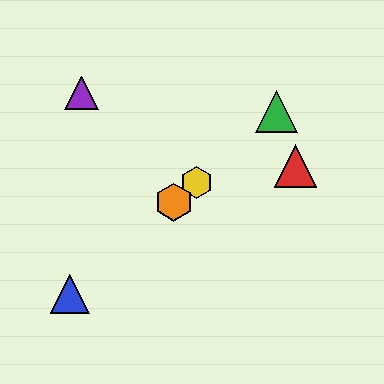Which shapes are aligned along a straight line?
The blue triangle, the green triangle, the yellow hexagon, the orange hexagon are aligned along a straight line.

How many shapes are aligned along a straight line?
4 shapes (the blue triangle, the green triangle, the yellow hexagon, the orange hexagon) are aligned along a straight line.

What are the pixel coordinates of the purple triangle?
The purple triangle is at (82, 93).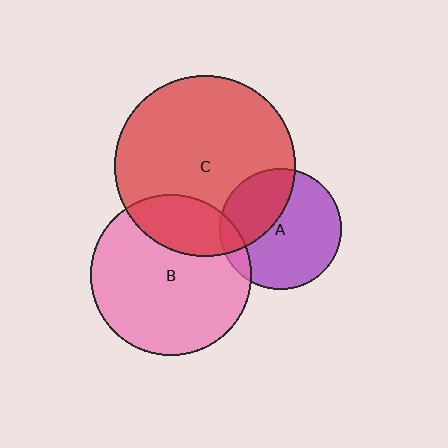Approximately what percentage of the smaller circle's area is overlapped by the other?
Approximately 10%.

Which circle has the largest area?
Circle C (red).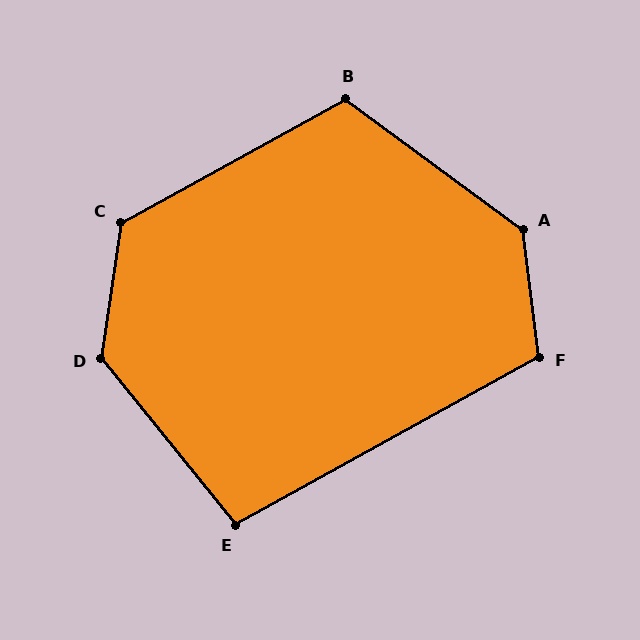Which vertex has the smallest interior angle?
E, at approximately 100 degrees.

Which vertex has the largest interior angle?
A, at approximately 133 degrees.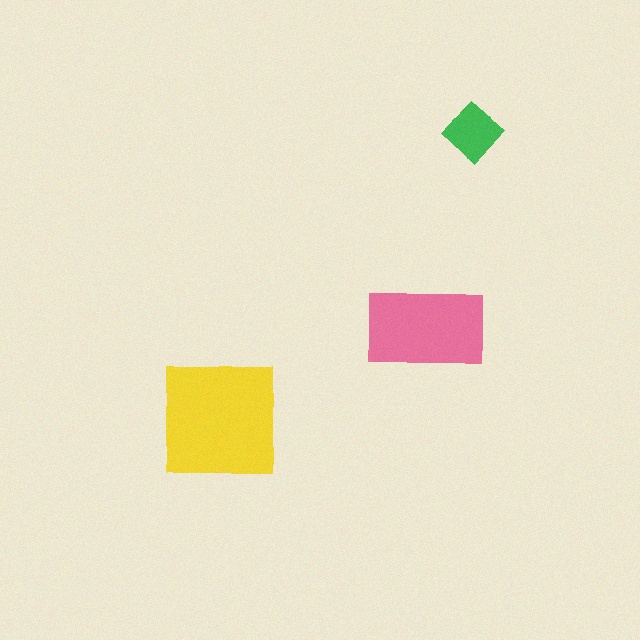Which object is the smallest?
The green diamond.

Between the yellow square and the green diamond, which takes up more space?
The yellow square.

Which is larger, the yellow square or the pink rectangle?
The yellow square.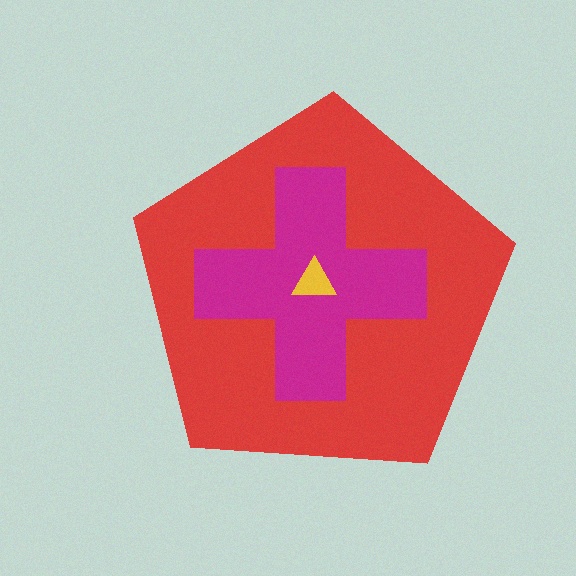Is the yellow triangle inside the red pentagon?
Yes.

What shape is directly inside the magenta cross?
The yellow triangle.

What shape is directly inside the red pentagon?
The magenta cross.